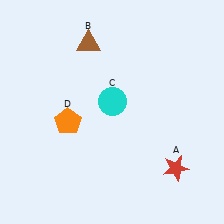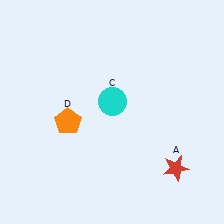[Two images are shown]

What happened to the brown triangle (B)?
The brown triangle (B) was removed in Image 2. It was in the top-left area of Image 1.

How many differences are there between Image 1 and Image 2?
There is 1 difference between the two images.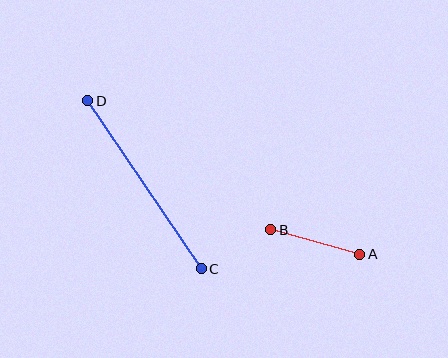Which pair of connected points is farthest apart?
Points C and D are farthest apart.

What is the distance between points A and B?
The distance is approximately 93 pixels.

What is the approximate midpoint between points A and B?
The midpoint is at approximately (315, 242) pixels.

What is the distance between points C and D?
The distance is approximately 203 pixels.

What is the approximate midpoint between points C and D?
The midpoint is at approximately (144, 185) pixels.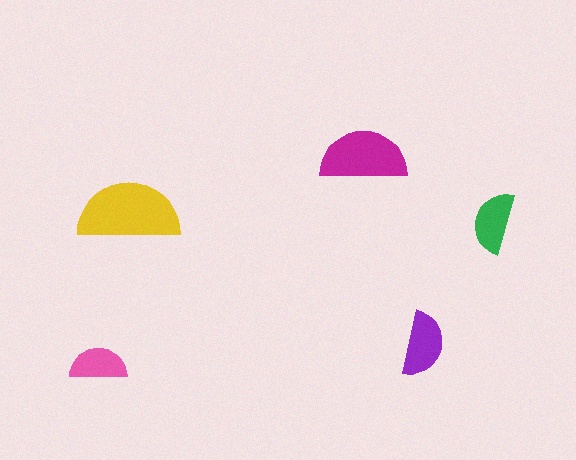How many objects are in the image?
There are 5 objects in the image.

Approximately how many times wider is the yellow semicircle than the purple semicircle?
About 1.5 times wider.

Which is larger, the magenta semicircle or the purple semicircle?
The magenta one.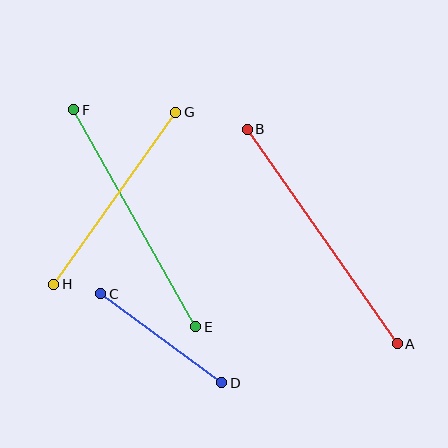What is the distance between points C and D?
The distance is approximately 150 pixels.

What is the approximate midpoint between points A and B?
The midpoint is at approximately (322, 237) pixels.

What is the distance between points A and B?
The distance is approximately 262 pixels.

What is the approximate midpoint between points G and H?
The midpoint is at approximately (115, 198) pixels.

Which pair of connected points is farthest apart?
Points A and B are farthest apart.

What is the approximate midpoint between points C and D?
The midpoint is at approximately (161, 338) pixels.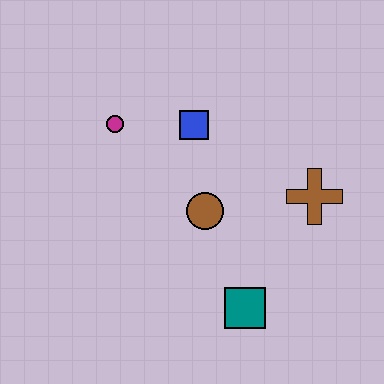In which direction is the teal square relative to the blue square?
The teal square is below the blue square.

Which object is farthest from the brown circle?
The magenta circle is farthest from the brown circle.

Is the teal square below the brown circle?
Yes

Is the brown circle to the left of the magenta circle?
No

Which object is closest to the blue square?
The magenta circle is closest to the blue square.